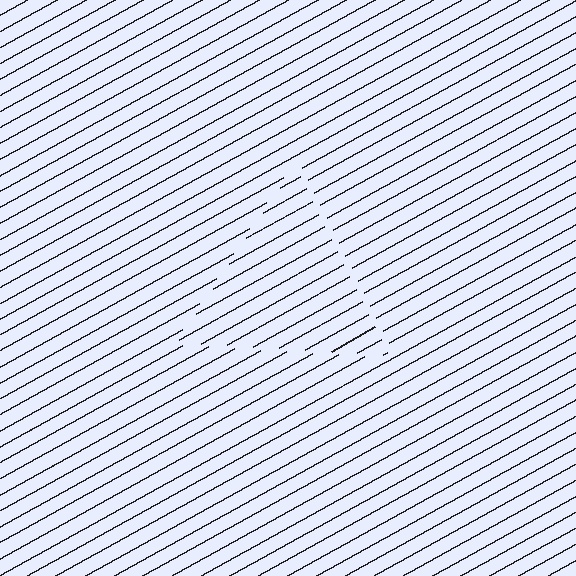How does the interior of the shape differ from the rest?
The interior of the shape contains the same grating, shifted by half a period — the contour is defined by the phase discontinuity where line-ends from the inner and outer gratings abut.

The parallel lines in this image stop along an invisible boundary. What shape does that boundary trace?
An illusory triangle. The interior of the shape contains the same grating, shifted by half a period — the contour is defined by the phase discontinuity where line-ends from the inner and outer gratings abut.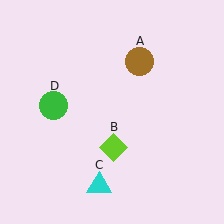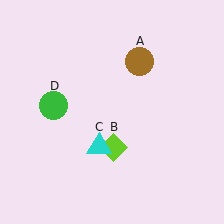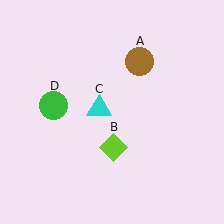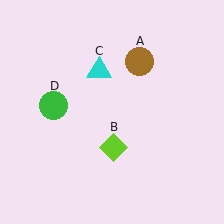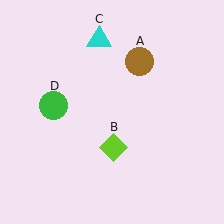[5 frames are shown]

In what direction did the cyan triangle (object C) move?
The cyan triangle (object C) moved up.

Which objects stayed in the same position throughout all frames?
Brown circle (object A) and lime diamond (object B) and green circle (object D) remained stationary.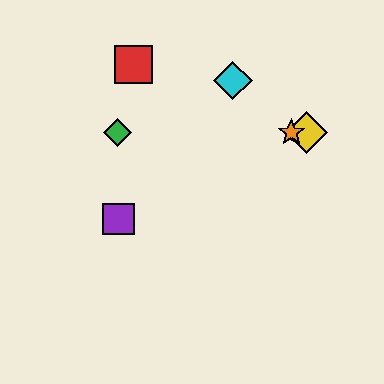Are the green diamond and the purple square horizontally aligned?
No, the green diamond is at y≈133 and the purple square is at y≈219.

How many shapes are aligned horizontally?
4 shapes (the blue hexagon, the green diamond, the yellow diamond, the orange star) are aligned horizontally.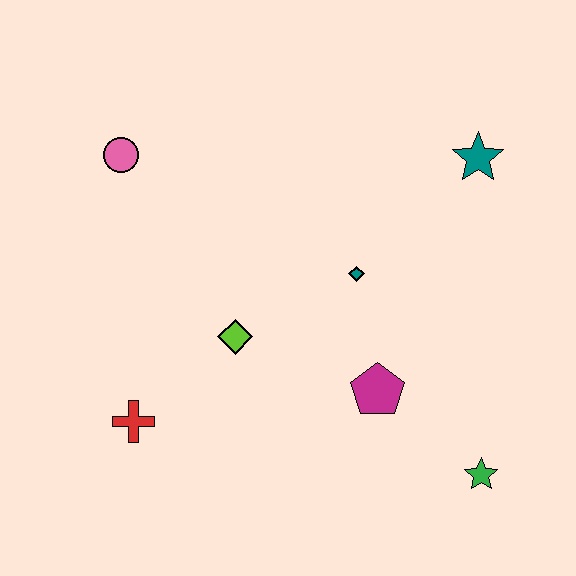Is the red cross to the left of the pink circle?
No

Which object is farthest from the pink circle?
The green star is farthest from the pink circle.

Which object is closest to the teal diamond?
The magenta pentagon is closest to the teal diamond.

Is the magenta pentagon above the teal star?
No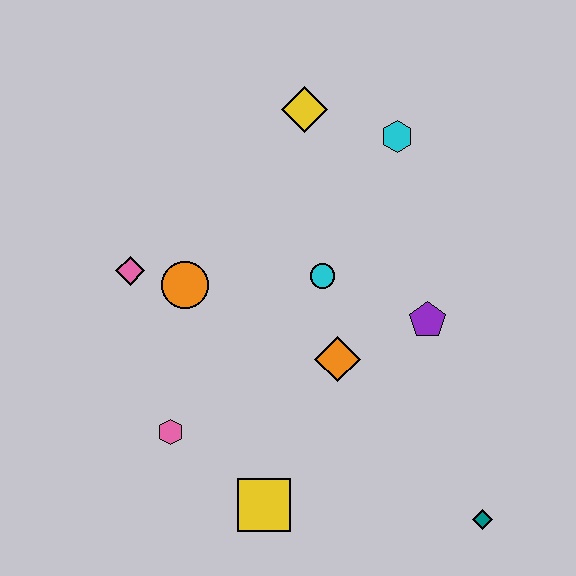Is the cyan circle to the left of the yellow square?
No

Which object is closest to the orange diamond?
The cyan circle is closest to the orange diamond.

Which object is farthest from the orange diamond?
The yellow diamond is farthest from the orange diamond.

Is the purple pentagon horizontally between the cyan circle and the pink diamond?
No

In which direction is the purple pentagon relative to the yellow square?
The purple pentagon is above the yellow square.